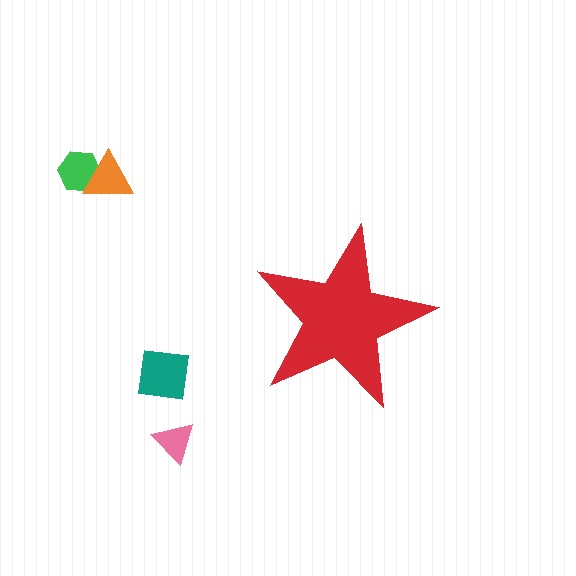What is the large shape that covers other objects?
A red star.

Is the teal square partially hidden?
No, the teal square is fully visible.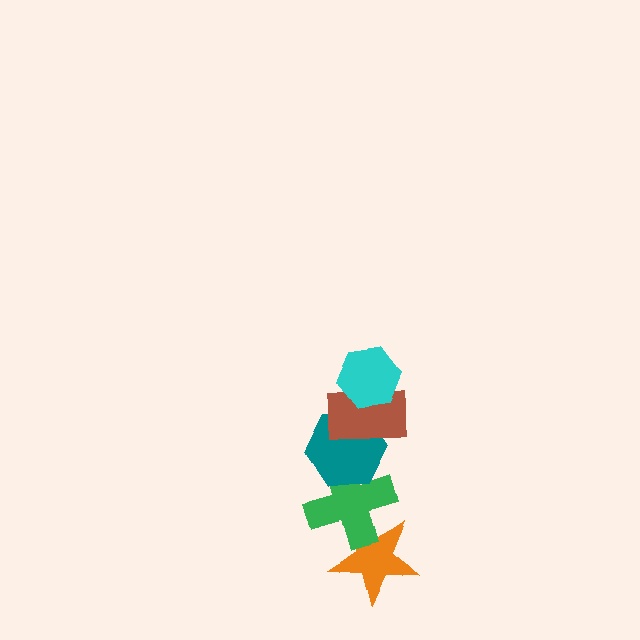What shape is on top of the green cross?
The teal hexagon is on top of the green cross.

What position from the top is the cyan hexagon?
The cyan hexagon is 1st from the top.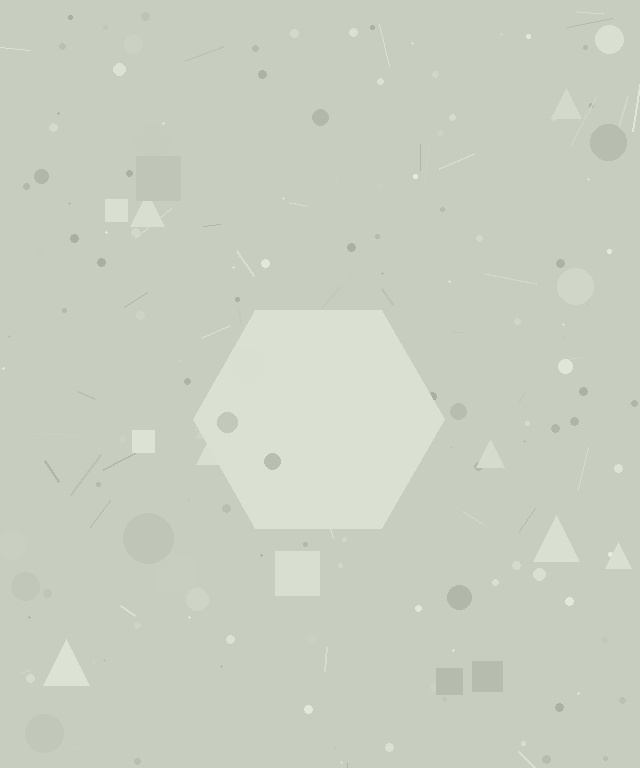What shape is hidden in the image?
A hexagon is hidden in the image.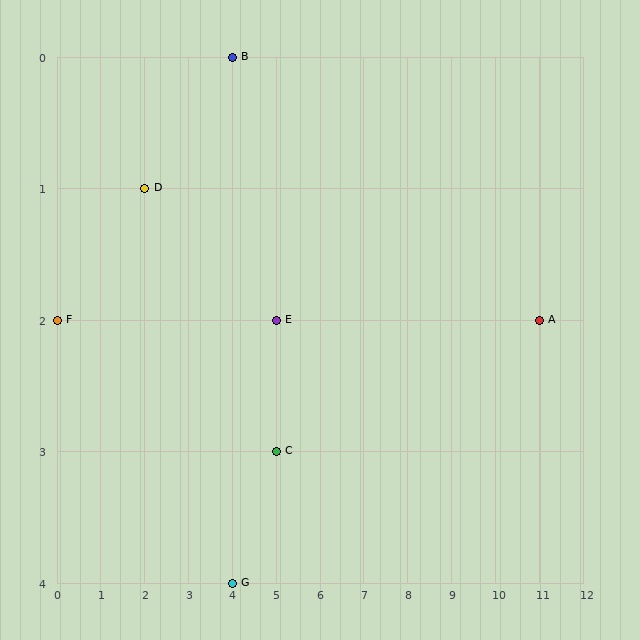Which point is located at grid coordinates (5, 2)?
Point E is at (5, 2).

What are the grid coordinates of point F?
Point F is at grid coordinates (0, 2).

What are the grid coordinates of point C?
Point C is at grid coordinates (5, 3).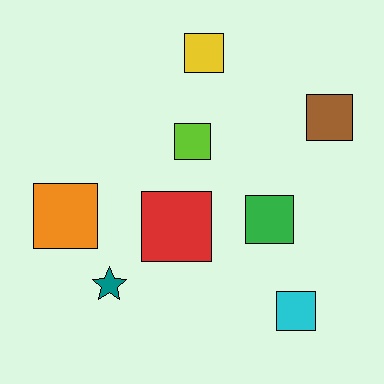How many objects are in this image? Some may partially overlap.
There are 8 objects.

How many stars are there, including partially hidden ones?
There is 1 star.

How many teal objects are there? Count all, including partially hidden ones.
There is 1 teal object.